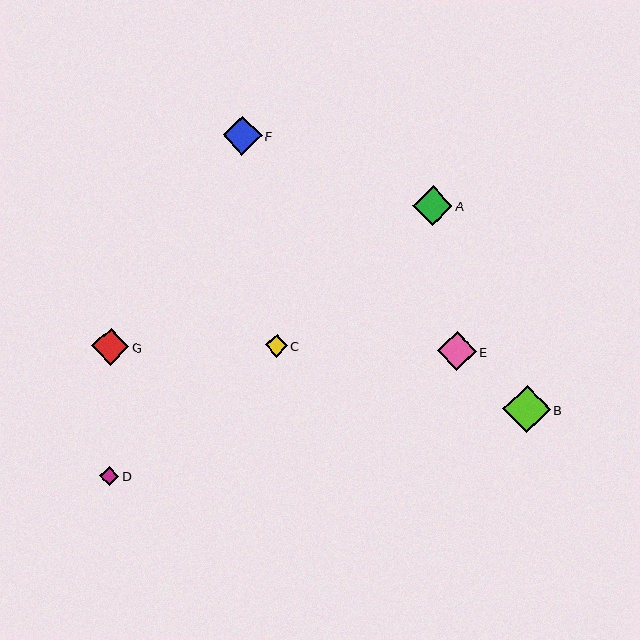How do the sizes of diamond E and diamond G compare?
Diamond E and diamond G are approximately the same size.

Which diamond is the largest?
Diamond B is the largest with a size of approximately 48 pixels.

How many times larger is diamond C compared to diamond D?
Diamond C is approximately 1.2 times the size of diamond D.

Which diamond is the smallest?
Diamond D is the smallest with a size of approximately 19 pixels.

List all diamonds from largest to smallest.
From largest to smallest: B, A, F, E, G, C, D.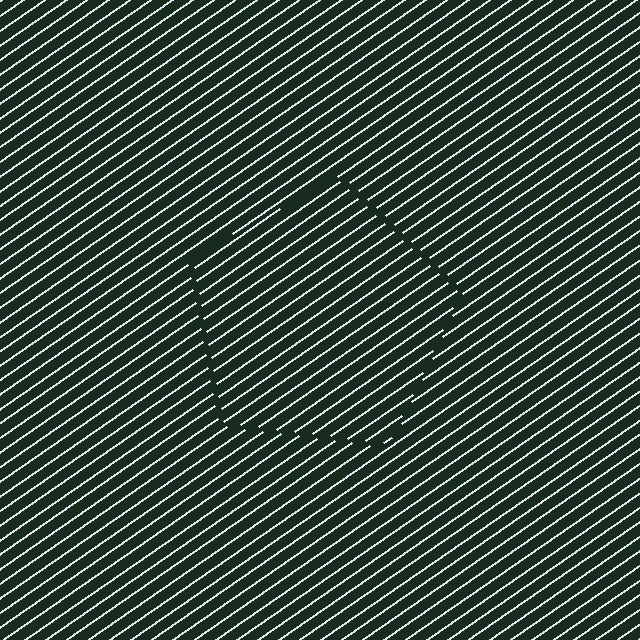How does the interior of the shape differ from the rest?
The interior of the shape contains the same grating, shifted by half a period — the contour is defined by the phase discontinuity where line-ends from the inner and outer gratings abut.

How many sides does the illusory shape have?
5 sides — the line-ends trace a pentagon.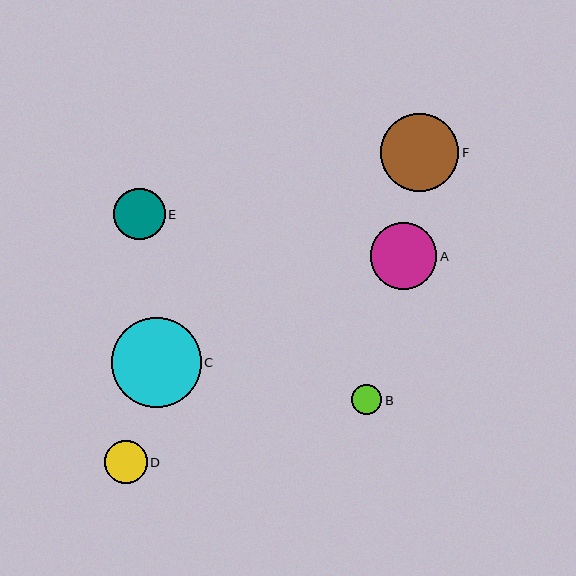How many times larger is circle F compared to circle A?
Circle F is approximately 1.2 times the size of circle A.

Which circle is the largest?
Circle C is the largest with a size of approximately 89 pixels.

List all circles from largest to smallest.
From largest to smallest: C, F, A, E, D, B.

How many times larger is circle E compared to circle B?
Circle E is approximately 1.7 times the size of circle B.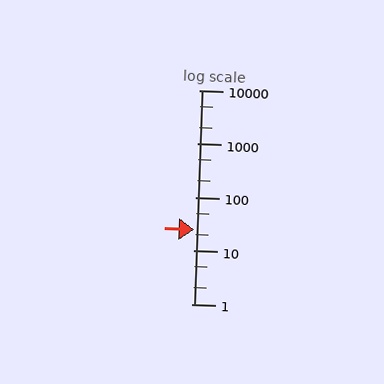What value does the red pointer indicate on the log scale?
The pointer indicates approximately 25.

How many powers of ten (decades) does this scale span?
The scale spans 4 decades, from 1 to 10000.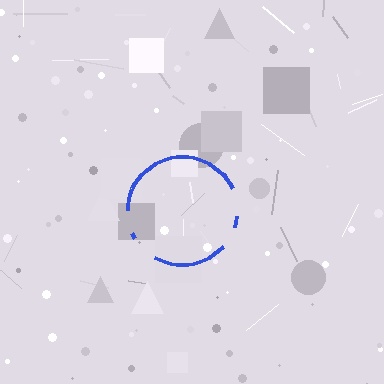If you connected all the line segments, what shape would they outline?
They would outline a circle.